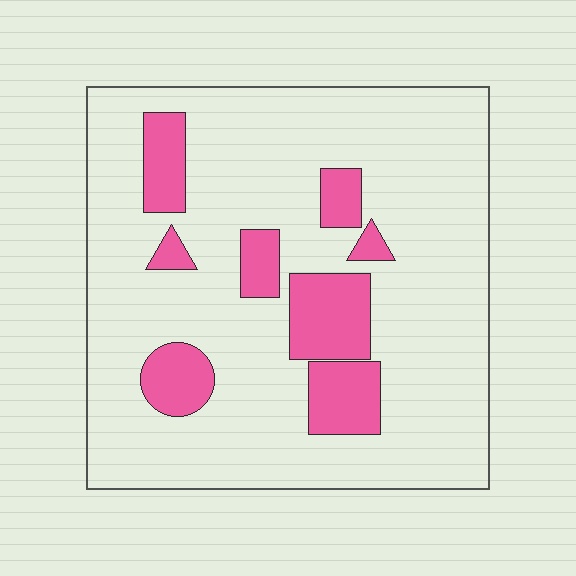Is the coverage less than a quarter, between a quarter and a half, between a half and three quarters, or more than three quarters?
Less than a quarter.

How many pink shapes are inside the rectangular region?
8.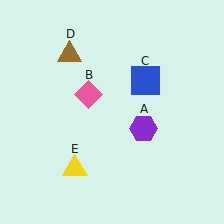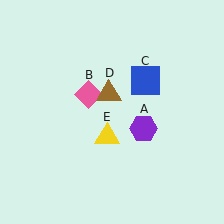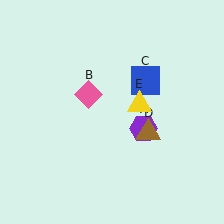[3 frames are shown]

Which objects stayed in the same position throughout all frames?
Purple hexagon (object A) and pink diamond (object B) and blue square (object C) remained stationary.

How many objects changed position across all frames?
2 objects changed position: brown triangle (object D), yellow triangle (object E).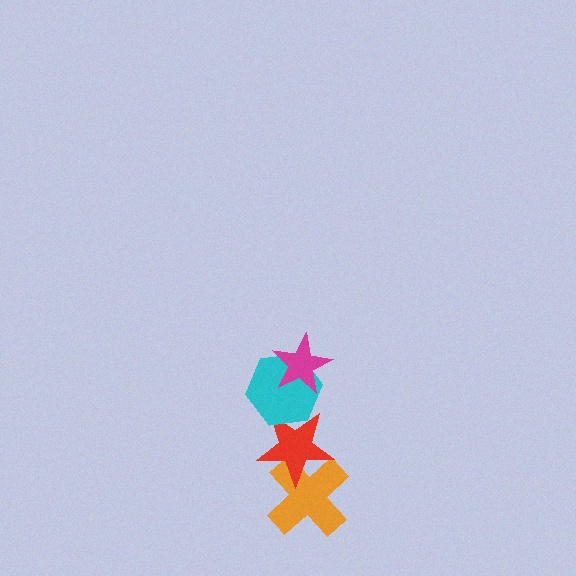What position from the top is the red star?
The red star is 3rd from the top.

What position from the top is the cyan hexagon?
The cyan hexagon is 2nd from the top.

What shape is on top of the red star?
The cyan hexagon is on top of the red star.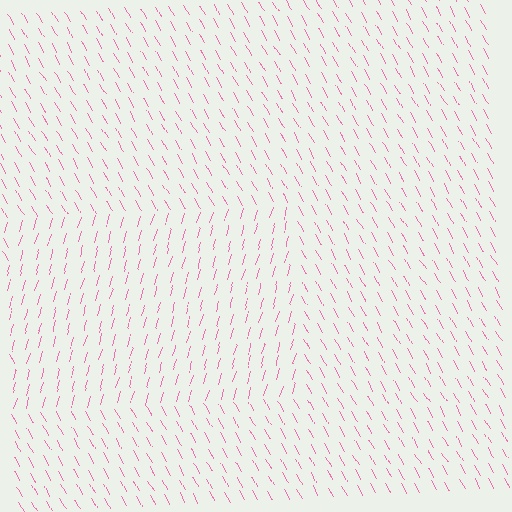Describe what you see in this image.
The image is filled with small pink line segments. A rectangle region in the image has lines oriented differently from the surrounding lines, creating a visible texture boundary.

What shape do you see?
I see a rectangle.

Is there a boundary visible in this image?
Yes, there is a texture boundary formed by a change in line orientation.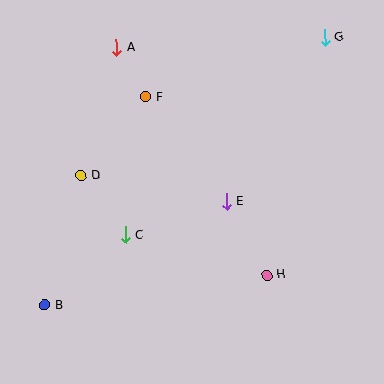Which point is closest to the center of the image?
Point E at (226, 201) is closest to the center.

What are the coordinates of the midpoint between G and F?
The midpoint between G and F is at (235, 67).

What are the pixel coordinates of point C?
Point C is at (125, 235).